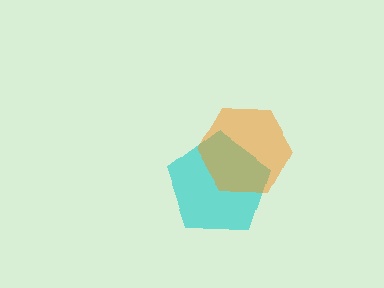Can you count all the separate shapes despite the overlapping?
Yes, there are 2 separate shapes.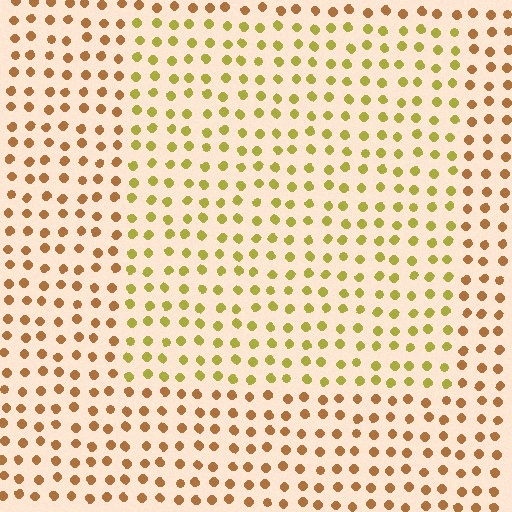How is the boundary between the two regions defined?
The boundary is defined purely by a slight shift in hue (about 35 degrees). Spacing, size, and orientation are identical on both sides.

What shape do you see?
I see a rectangle.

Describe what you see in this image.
The image is filled with small brown elements in a uniform arrangement. A rectangle-shaped region is visible where the elements are tinted to a slightly different hue, forming a subtle color boundary.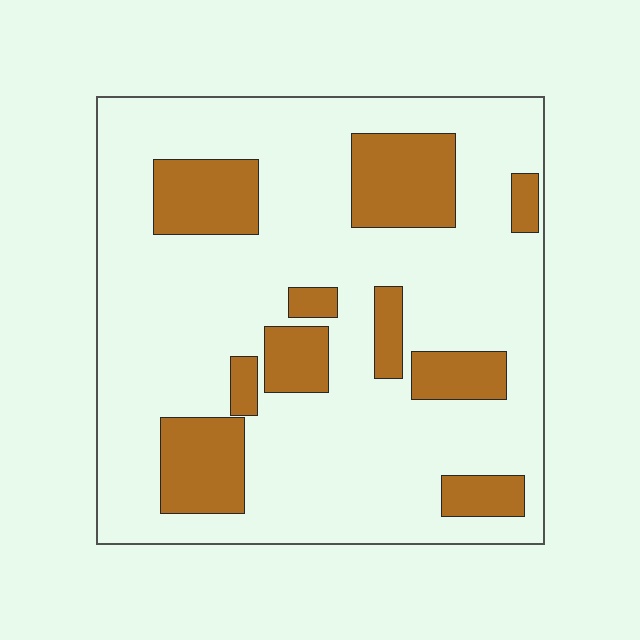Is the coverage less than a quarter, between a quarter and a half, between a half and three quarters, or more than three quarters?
Less than a quarter.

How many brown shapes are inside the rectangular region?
10.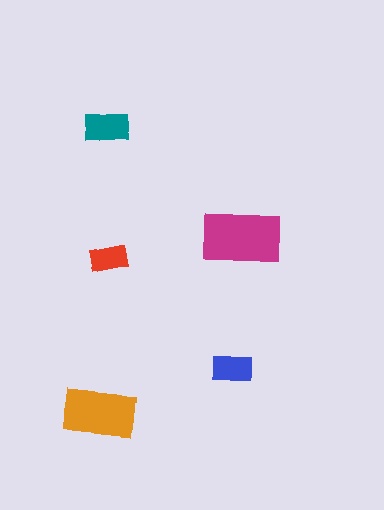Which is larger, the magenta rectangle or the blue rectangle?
The magenta one.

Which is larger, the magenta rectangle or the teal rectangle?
The magenta one.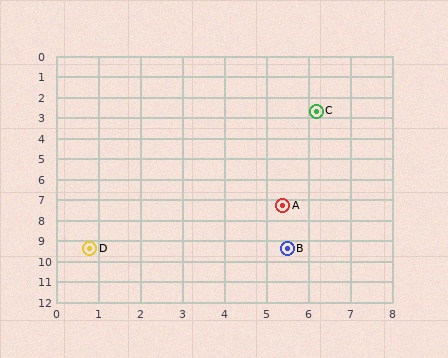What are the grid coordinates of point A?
Point A is at approximately (5.4, 7.3).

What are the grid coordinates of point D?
Point D is at approximately (0.8, 9.4).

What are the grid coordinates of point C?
Point C is at approximately (6.2, 2.7).